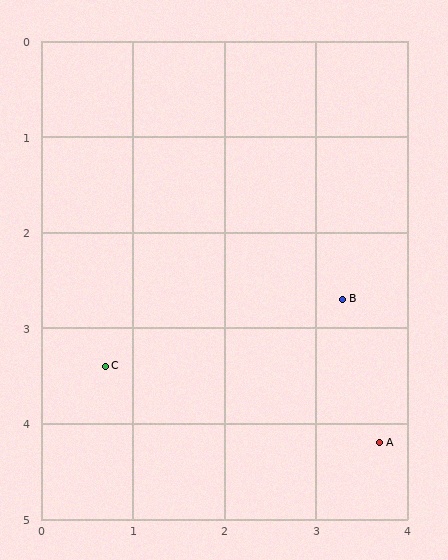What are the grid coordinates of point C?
Point C is at approximately (0.7, 3.4).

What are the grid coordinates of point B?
Point B is at approximately (3.3, 2.7).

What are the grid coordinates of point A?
Point A is at approximately (3.7, 4.2).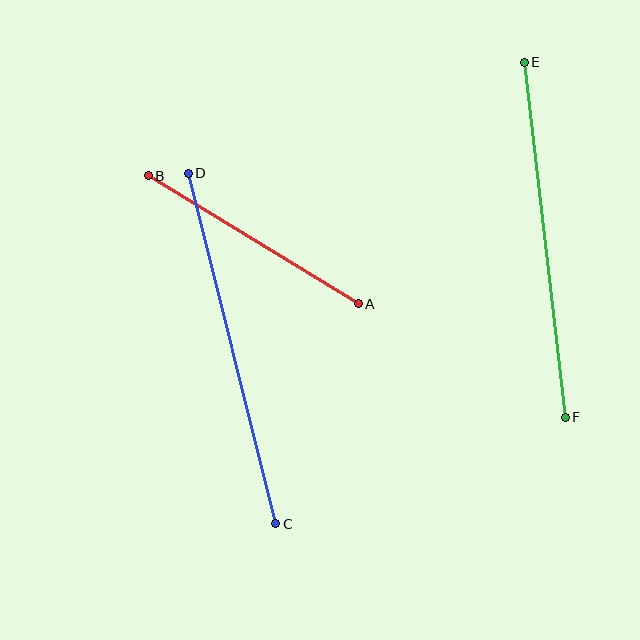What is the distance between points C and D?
The distance is approximately 361 pixels.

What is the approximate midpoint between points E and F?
The midpoint is at approximately (545, 240) pixels.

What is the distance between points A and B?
The distance is approximately 246 pixels.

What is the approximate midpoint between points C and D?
The midpoint is at approximately (232, 348) pixels.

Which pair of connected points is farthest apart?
Points C and D are farthest apart.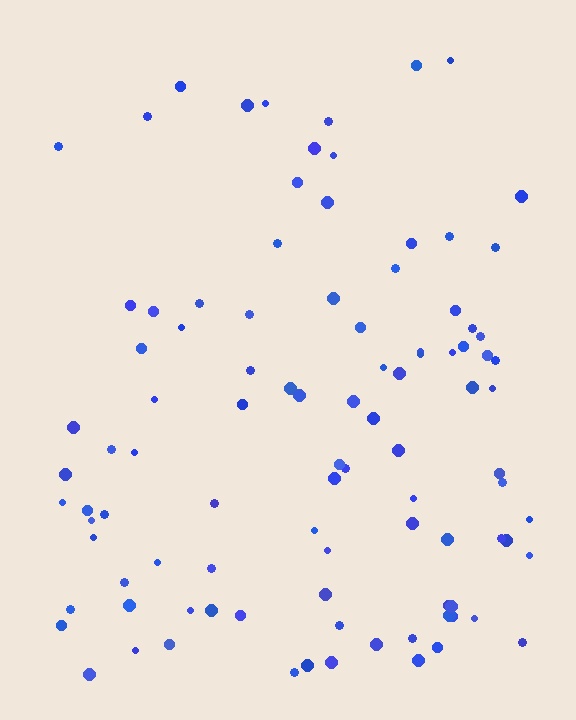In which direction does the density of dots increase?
From top to bottom, with the bottom side densest.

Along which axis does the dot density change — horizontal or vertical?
Vertical.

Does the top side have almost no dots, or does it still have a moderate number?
Still a moderate number, just noticeably fewer than the bottom.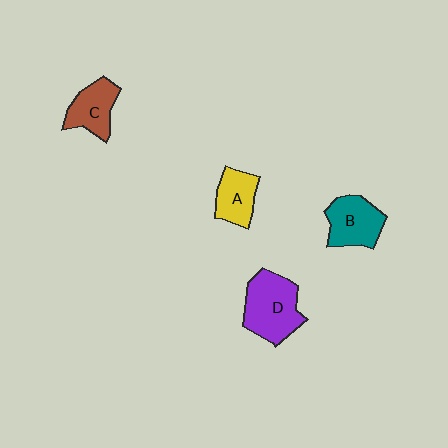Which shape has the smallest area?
Shape A (yellow).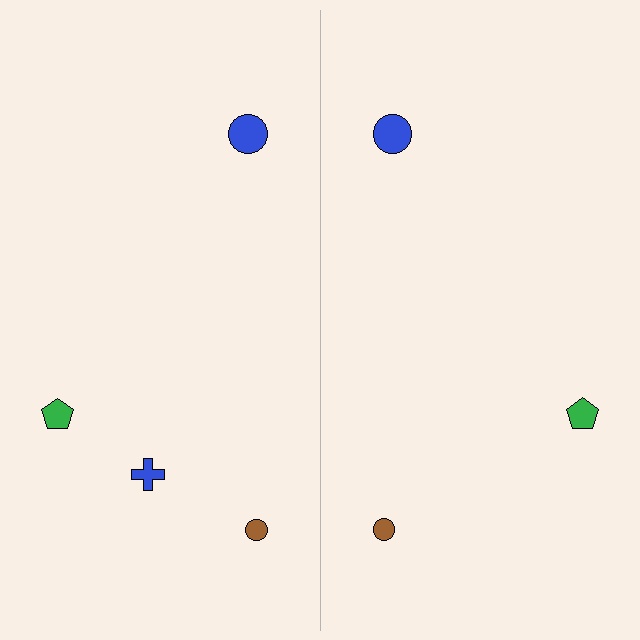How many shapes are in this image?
There are 7 shapes in this image.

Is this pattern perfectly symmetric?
No, the pattern is not perfectly symmetric. A blue cross is missing from the right side.